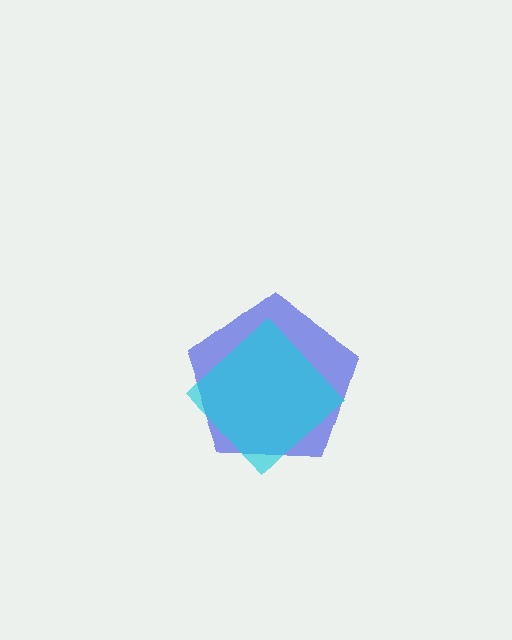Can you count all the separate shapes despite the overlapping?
Yes, there are 2 separate shapes.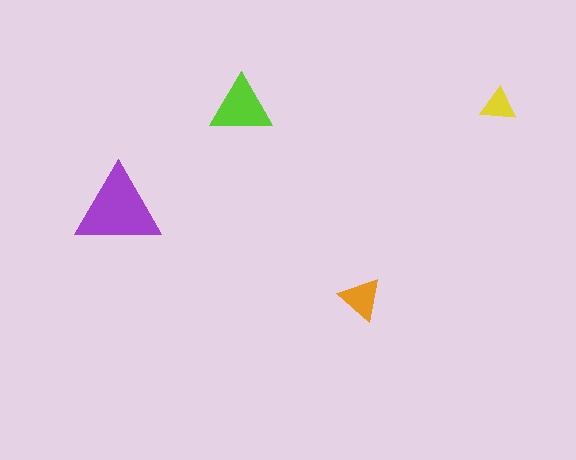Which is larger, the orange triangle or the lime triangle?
The lime one.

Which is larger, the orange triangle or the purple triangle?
The purple one.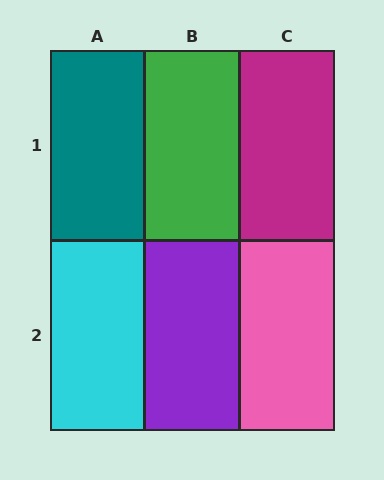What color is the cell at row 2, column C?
Pink.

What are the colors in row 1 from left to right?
Teal, green, magenta.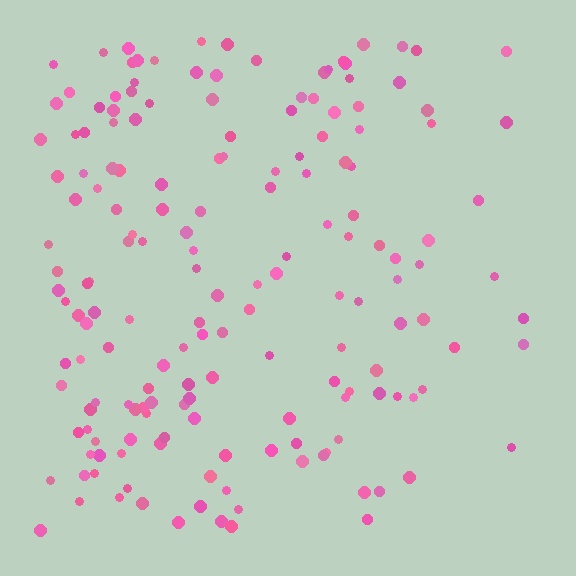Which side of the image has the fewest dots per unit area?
The right.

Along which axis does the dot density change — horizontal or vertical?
Horizontal.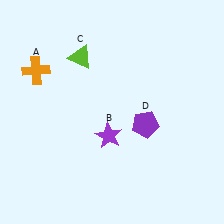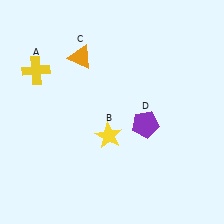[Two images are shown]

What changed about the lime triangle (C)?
In Image 1, C is lime. In Image 2, it changed to orange.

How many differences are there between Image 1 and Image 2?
There are 3 differences between the two images.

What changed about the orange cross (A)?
In Image 1, A is orange. In Image 2, it changed to yellow.